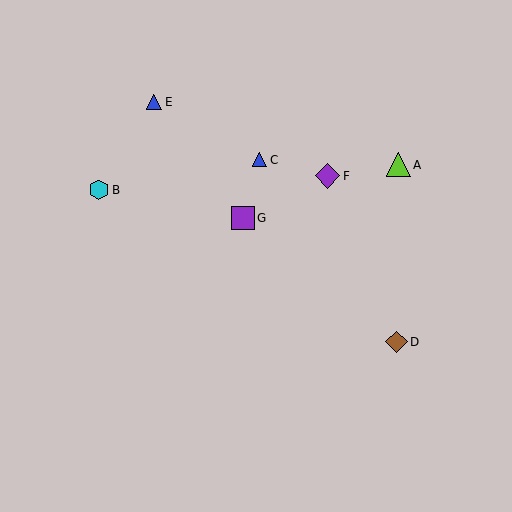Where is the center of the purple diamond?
The center of the purple diamond is at (327, 176).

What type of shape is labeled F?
Shape F is a purple diamond.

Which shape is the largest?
The purple diamond (labeled F) is the largest.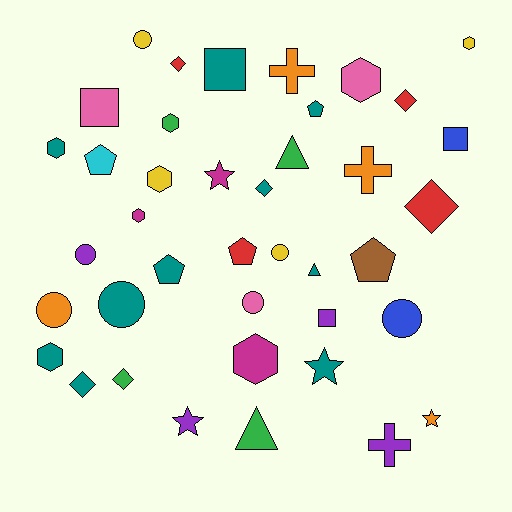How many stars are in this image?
There are 4 stars.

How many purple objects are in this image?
There are 4 purple objects.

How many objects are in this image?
There are 40 objects.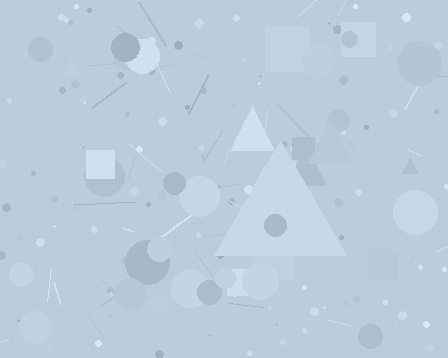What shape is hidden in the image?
A triangle is hidden in the image.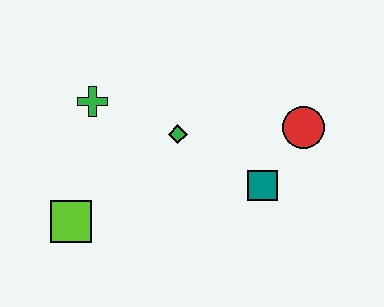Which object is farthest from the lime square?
The red circle is farthest from the lime square.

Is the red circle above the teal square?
Yes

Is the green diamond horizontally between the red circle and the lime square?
Yes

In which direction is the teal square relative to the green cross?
The teal square is to the right of the green cross.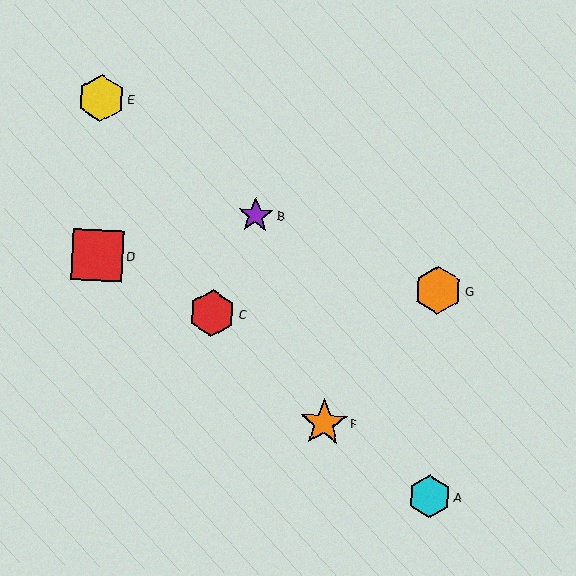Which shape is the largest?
The red square (labeled D) is the largest.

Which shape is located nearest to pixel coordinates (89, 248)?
The red square (labeled D) at (98, 255) is nearest to that location.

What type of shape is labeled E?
Shape E is a yellow hexagon.